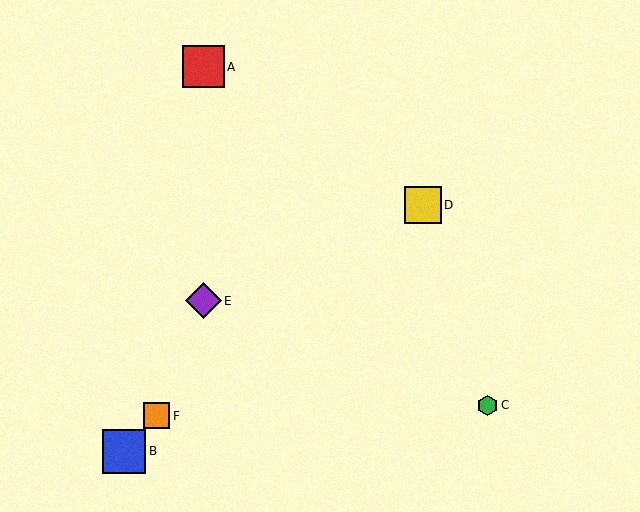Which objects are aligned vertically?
Objects A, E are aligned vertically.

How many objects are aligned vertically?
2 objects (A, E) are aligned vertically.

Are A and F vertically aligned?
No, A is at x≈203 and F is at x≈157.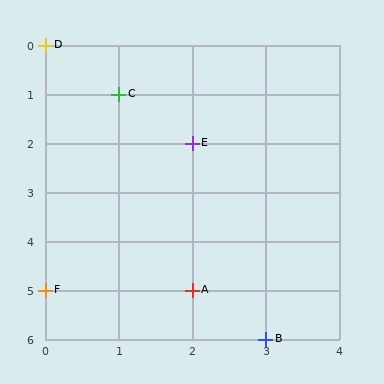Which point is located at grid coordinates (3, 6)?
Point B is at (3, 6).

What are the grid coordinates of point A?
Point A is at grid coordinates (2, 5).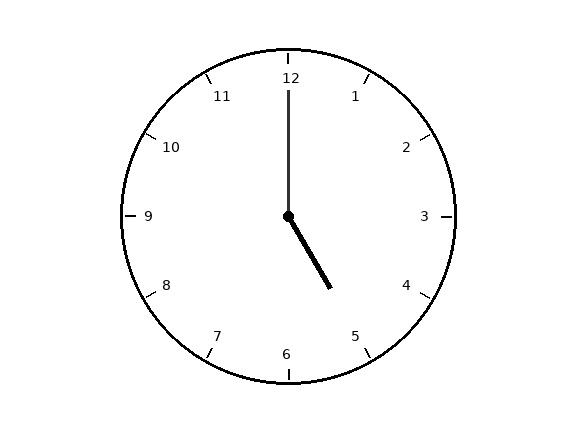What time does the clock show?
5:00.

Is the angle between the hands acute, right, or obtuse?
It is obtuse.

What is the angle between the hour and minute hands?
Approximately 150 degrees.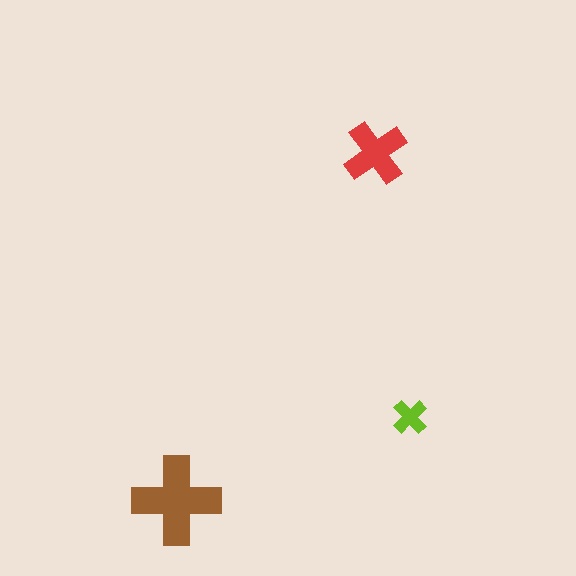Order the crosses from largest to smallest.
the brown one, the red one, the lime one.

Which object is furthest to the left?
The brown cross is leftmost.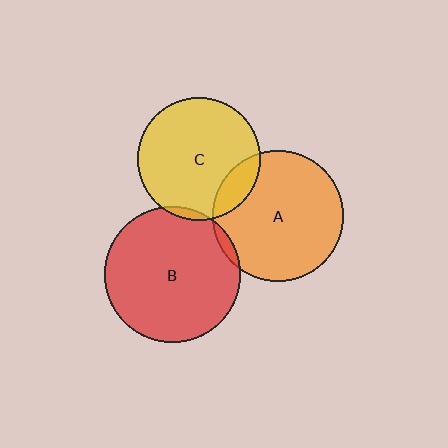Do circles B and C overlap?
Yes.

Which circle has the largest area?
Circle B (red).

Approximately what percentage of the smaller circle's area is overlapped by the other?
Approximately 5%.